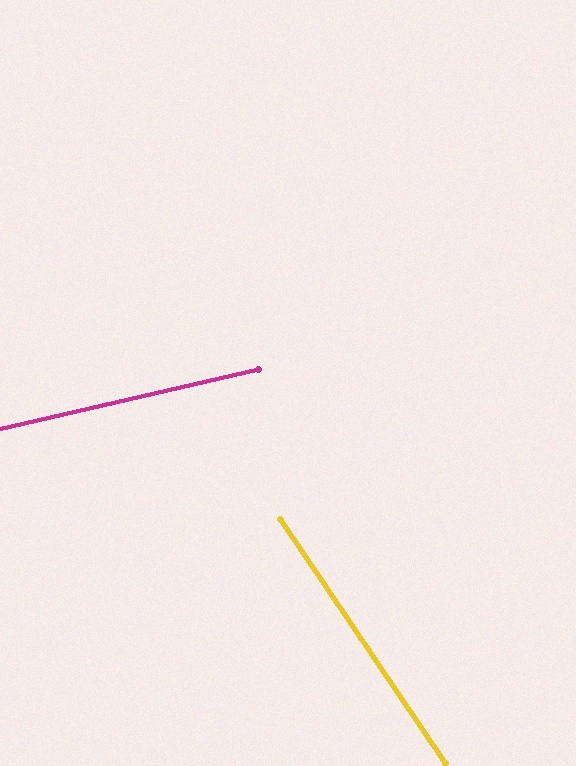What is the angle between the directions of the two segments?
Approximately 69 degrees.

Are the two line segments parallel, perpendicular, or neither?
Neither parallel nor perpendicular — they differ by about 69°.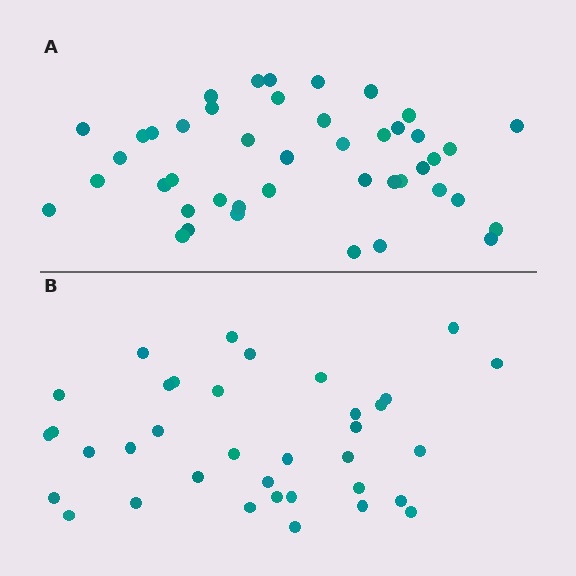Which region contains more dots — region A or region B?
Region A (the top region) has more dots.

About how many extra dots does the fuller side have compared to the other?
Region A has roughly 8 or so more dots than region B.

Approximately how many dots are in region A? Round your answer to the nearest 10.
About 40 dots. (The exact count is 44, which rounds to 40.)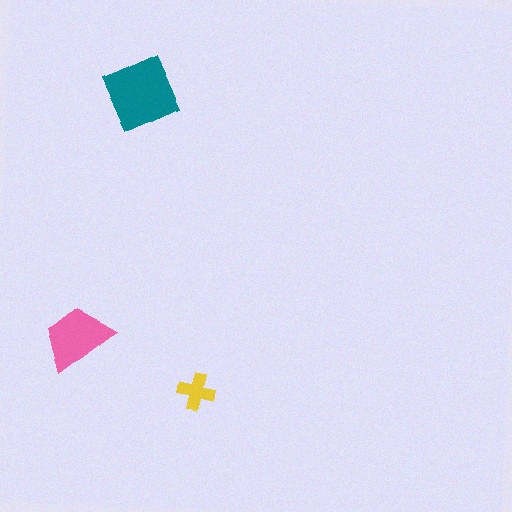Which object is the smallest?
The yellow cross.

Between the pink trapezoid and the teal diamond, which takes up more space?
The teal diamond.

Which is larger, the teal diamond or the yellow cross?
The teal diamond.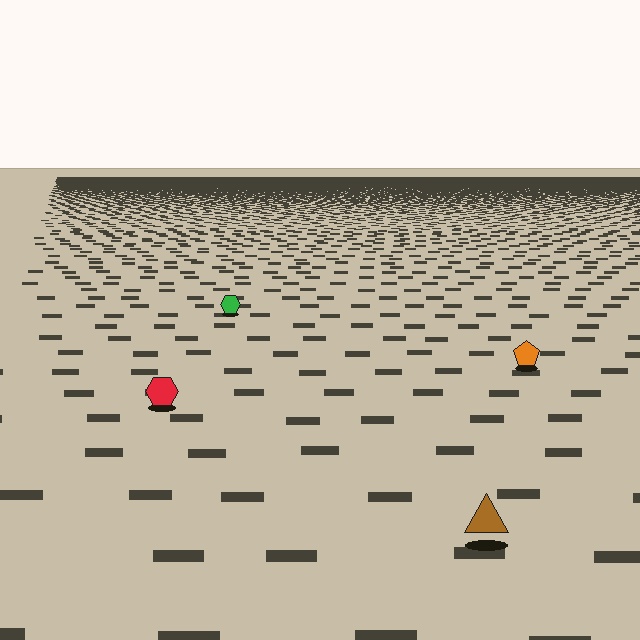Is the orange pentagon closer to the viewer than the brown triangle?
No. The brown triangle is closer — you can tell from the texture gradient: the ground texture is coarser near it.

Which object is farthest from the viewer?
The green hexagon is farthest from the viewer. It appears smaller and the ground texture around it is denser.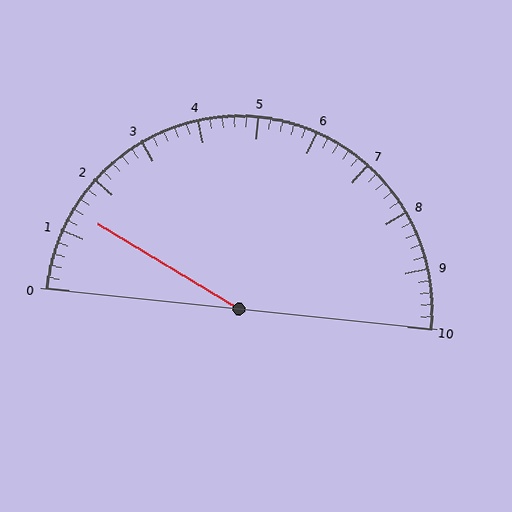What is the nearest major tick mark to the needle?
The nearest major tick mark is 1.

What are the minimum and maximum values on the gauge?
The gauge ranges from 0 to 10.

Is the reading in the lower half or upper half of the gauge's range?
The reading is in the lower half of the range (0 to 10).